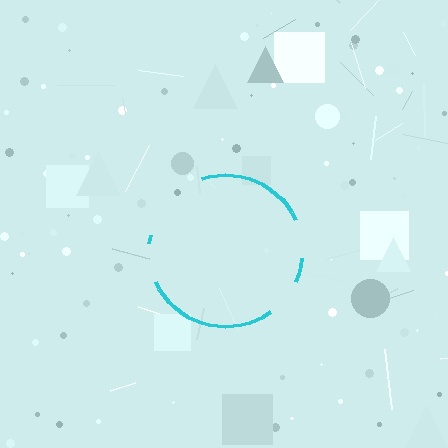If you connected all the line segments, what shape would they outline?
They would outline a circle.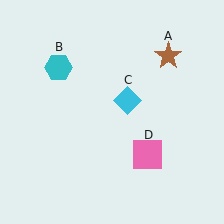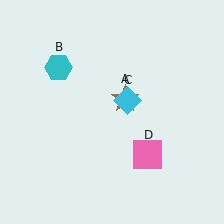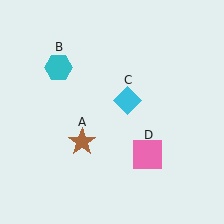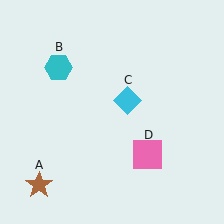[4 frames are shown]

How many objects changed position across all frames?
1 object changed position: brown star (object A).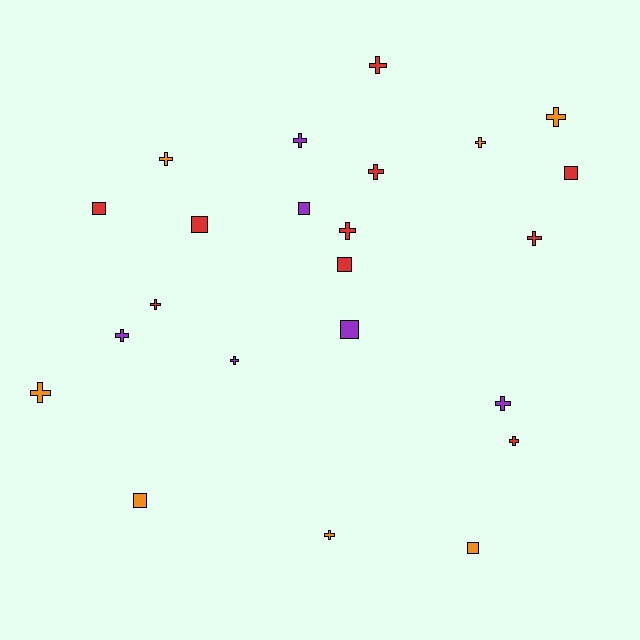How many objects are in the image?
There are 23 objects.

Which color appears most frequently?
Red, with 10 objects.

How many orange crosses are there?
There are 5 orange crosses.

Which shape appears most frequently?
Cross, with 15 objects.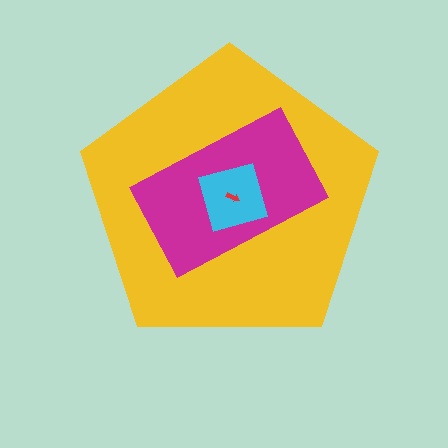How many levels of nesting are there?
4.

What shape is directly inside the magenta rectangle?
The cyan square.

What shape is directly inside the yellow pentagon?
The magenta rectangle.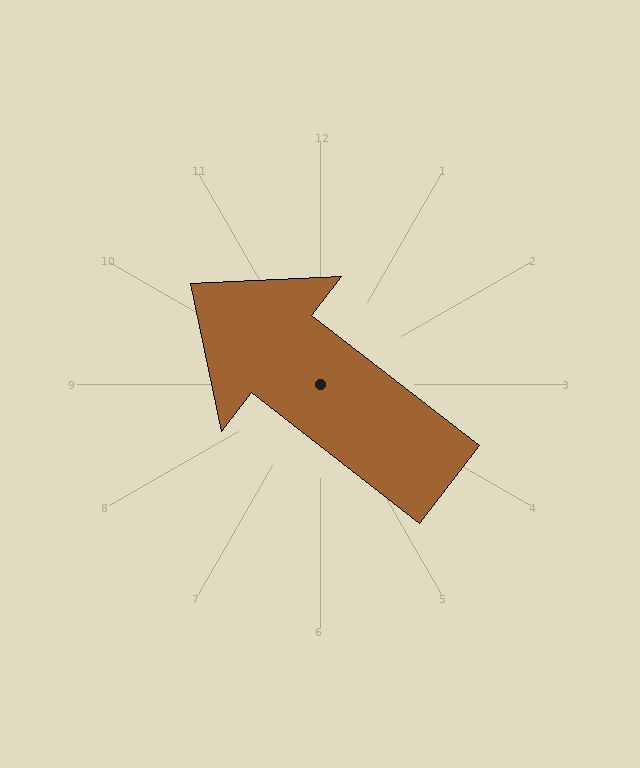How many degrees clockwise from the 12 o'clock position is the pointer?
Approximately 308 degrees.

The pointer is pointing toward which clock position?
Roughly 10 o'clock.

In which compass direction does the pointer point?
Northwest.